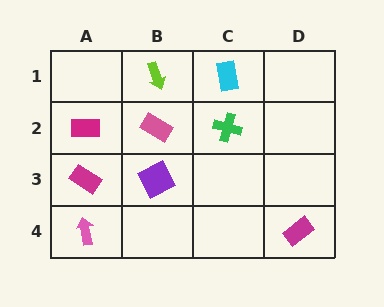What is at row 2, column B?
A pink rectangle.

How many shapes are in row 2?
3 shapes.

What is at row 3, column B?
A purple square.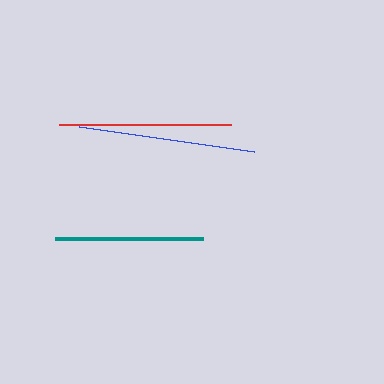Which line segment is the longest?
The blue line is the longest at approximately 176 pixels.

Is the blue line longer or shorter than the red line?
The blue line is longer than the red line.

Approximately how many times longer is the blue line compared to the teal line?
The blue line is approximately 1.2 times the length of the teal line.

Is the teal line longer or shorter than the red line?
The red line is longer than the teal line.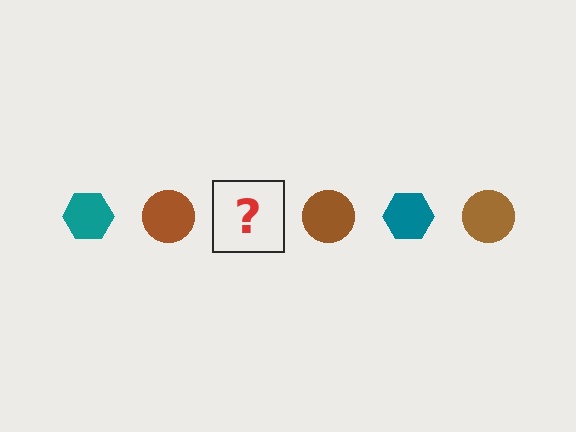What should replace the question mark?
The question mark should be replaced with a teal hexagon.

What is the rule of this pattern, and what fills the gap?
The rule is that the pattern alternates between teal hexagon and brown circle. The gap should be filled with a teal hexagon.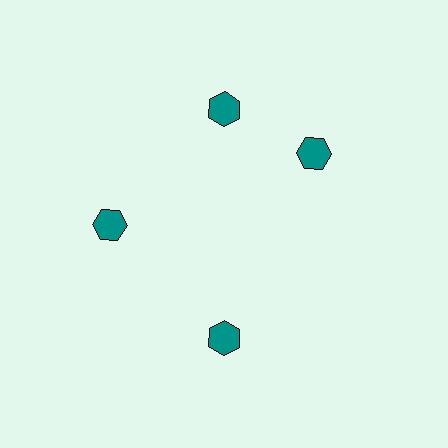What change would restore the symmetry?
The symmetry would be restored by rotating it back into even spacing with its neighbors so that all 4 hexagons sit at equal angles and equal distance from the center.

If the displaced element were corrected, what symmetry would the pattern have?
It would have 4-fold rotational symmetry — the pattern would map onto itself every 90 degrees.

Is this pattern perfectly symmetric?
No. The 4 teal hexagons are arranged in a ring, but one element near the 3 o'clock position is rotated out of alignment along the ring, breaking the 4-fold rotational symmetry.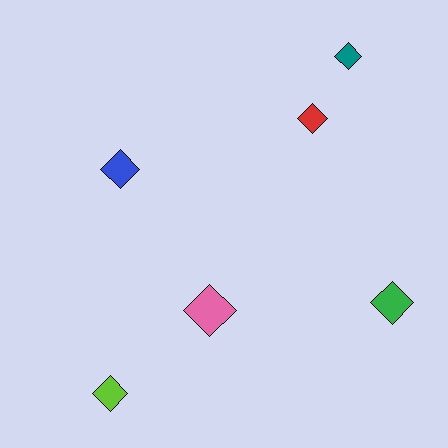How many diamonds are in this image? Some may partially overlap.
There are 6 diamonds.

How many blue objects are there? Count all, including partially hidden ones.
There is 1 blue object.